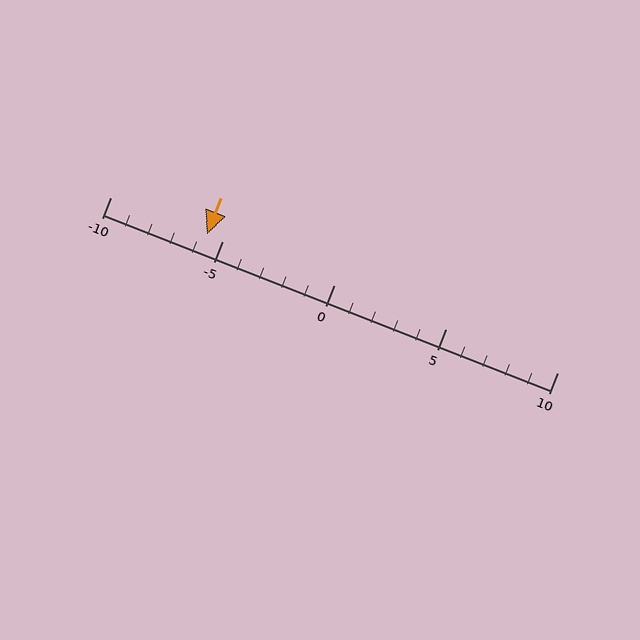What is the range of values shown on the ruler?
The ruler shows values from -10 to 10.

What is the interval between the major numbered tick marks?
The major tick marks are spaced 5 units apart.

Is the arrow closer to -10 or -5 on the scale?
The arrow is closer to -5.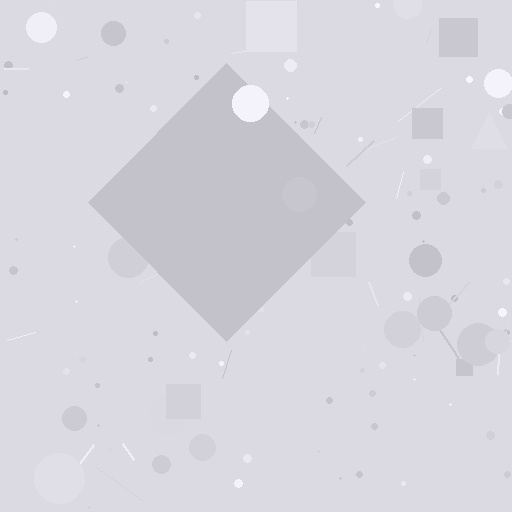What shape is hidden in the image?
A diamond is hidden in the image.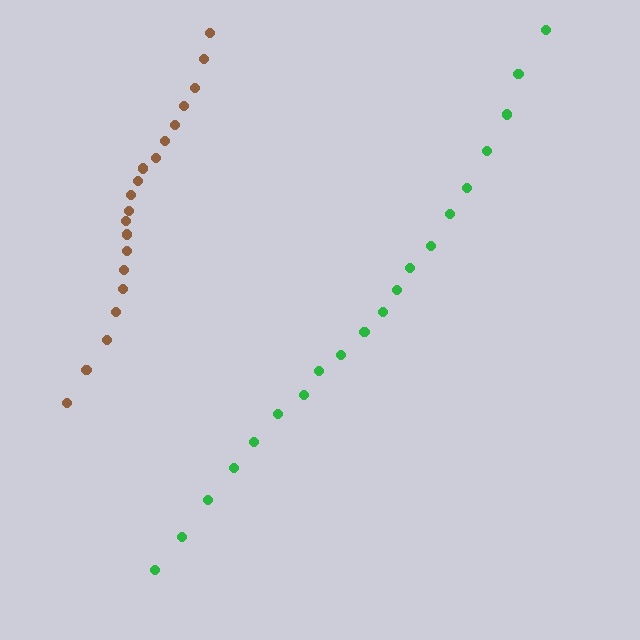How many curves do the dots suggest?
There are 2 distinct paths.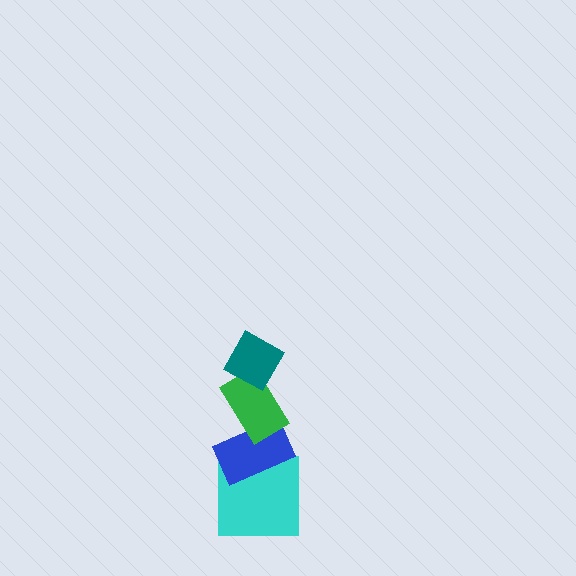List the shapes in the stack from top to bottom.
From top to bottom: the teal diamond, the green rectangle, the blue rectangle, the cyan square.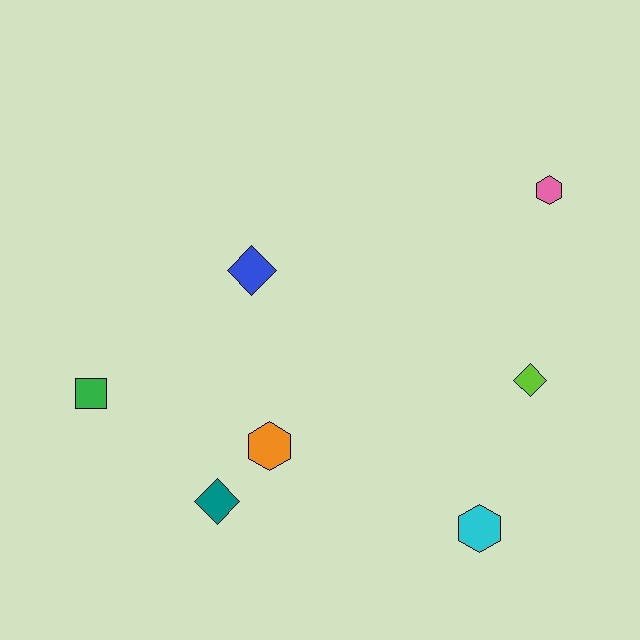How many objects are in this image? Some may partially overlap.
There are 7 objects.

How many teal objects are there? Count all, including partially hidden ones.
There is 1 teal object.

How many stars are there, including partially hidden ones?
There are no stars.